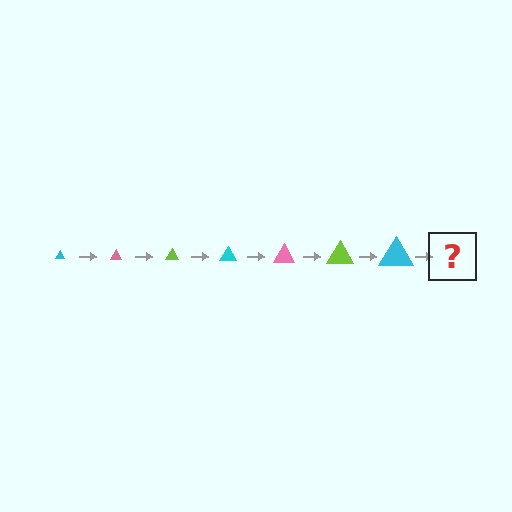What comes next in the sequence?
The next element should be a pink triangle, larger than the previous one.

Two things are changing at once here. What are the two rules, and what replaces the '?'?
The two rules are that the triangle grows larger each step and the color cycles through cyan, pink, and lime. The '?' should be a pink triangle, larger than the previous one.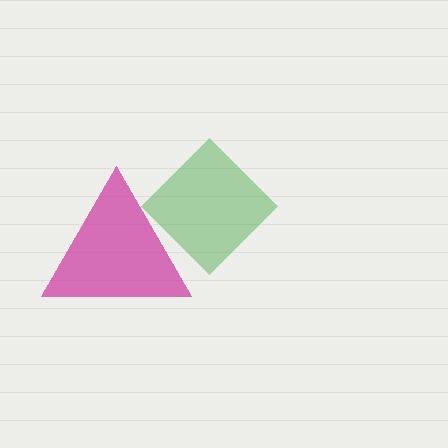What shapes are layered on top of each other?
The layered shapes are: a green diamond, a magenta triangle.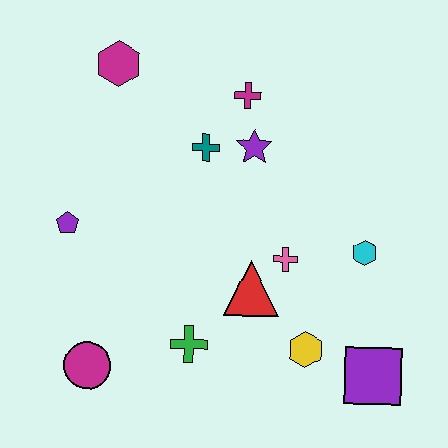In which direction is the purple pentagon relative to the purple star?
The purple pentagon is to the left of the purple star.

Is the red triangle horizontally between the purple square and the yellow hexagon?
No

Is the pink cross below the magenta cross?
Yes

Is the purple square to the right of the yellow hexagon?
Yes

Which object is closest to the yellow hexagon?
The purple square is closest to the yellow hexagon.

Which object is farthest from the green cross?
The magenta hexagon is farthest from the green cross.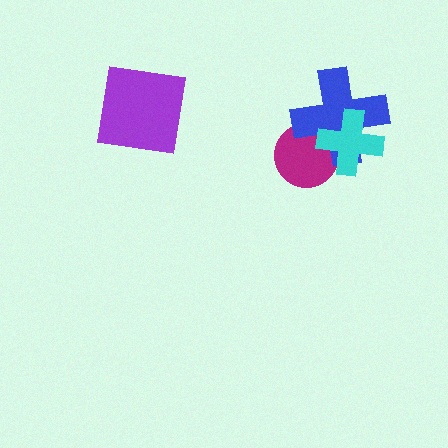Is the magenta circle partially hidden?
Yes, it is partially covered by another shape.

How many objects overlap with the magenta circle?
2 objects overlap with the magenta circle.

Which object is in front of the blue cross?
The cyan cross is in front of the blue cross.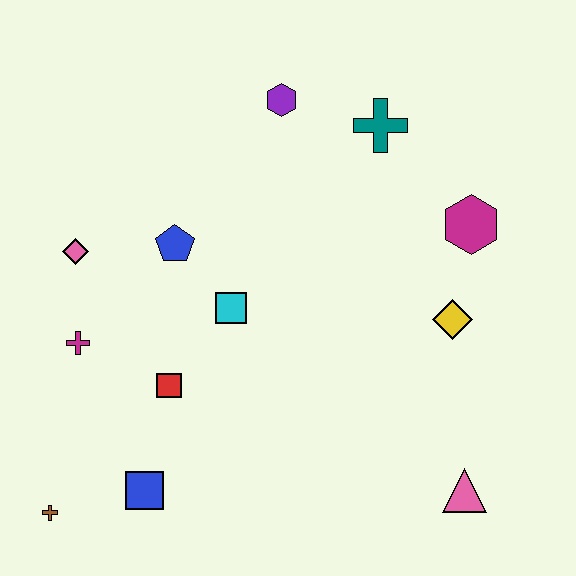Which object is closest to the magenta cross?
The pink diamond is closest to the magenta cross.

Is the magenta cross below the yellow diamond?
Yes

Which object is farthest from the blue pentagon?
The pink triangle is farthest from the blue pentagon.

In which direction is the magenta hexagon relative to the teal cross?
The magenta hexagon is below the teal cross.